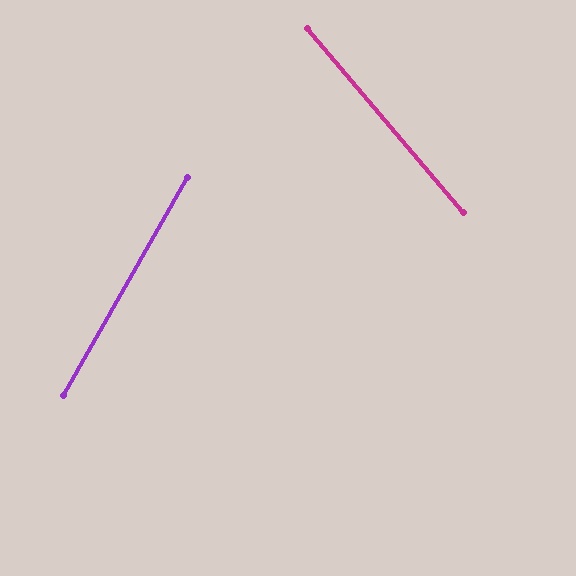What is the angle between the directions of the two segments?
Approximately 70 degrees.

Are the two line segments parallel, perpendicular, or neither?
Neither parallel nor perpendicular — they differ by about 70°.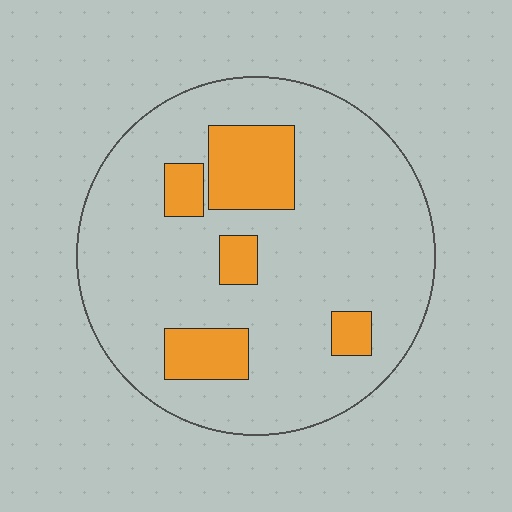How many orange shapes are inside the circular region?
5.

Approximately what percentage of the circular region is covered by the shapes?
Approximately 15%.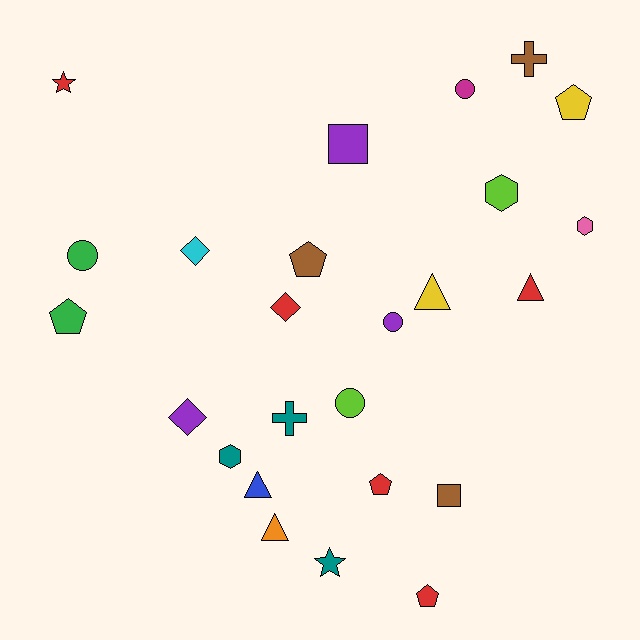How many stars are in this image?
There are 2 stars.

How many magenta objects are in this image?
There is 1 magenta object.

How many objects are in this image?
There are 25 objects.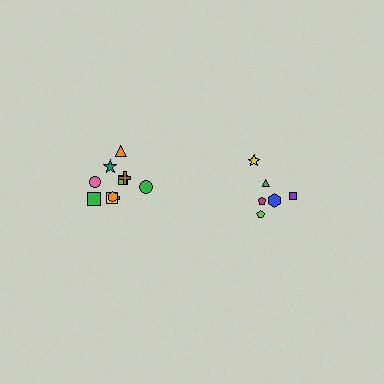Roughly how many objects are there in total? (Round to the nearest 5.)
Roughly 15 objects in total.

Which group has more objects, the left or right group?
The left group.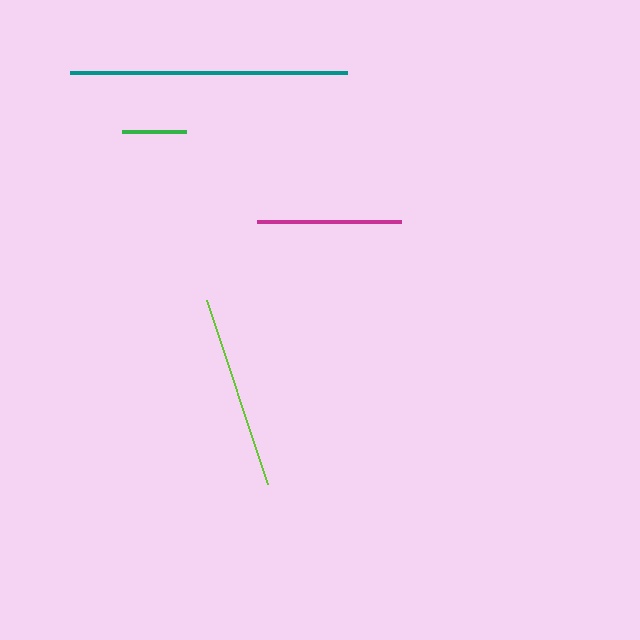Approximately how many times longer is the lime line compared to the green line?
The lime line is approximately 3.0 times the length of the green line.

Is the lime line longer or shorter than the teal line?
The teal line is longer than the lime line.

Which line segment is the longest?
The teal line is the longest at approximately 277 pixels.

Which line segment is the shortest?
The green line is the shortest at approximately 64 pixels.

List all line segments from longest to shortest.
From longest to shortest: teal, lime, magenta, green.